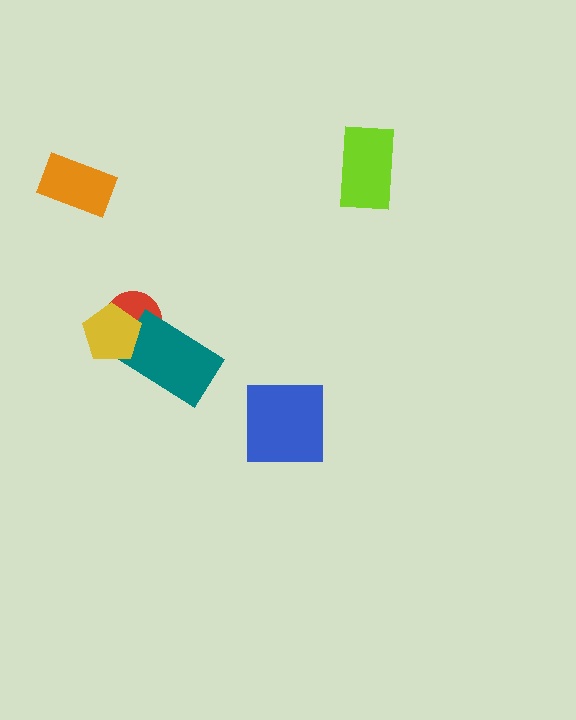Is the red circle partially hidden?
Yes, it is partially covered by another shape.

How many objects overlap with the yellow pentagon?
2 objects overlap with the yellow pentagon.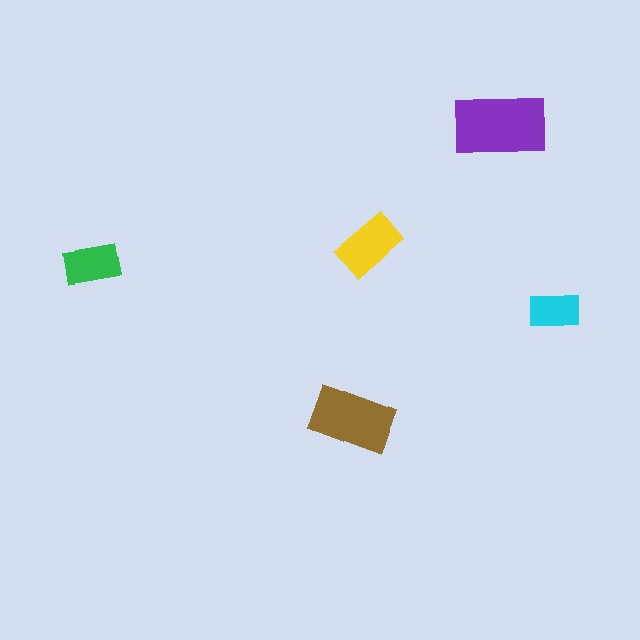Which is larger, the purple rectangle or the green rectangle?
The purple one.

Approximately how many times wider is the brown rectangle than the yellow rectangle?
About 1.5 times wider.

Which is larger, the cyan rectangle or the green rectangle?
The green one.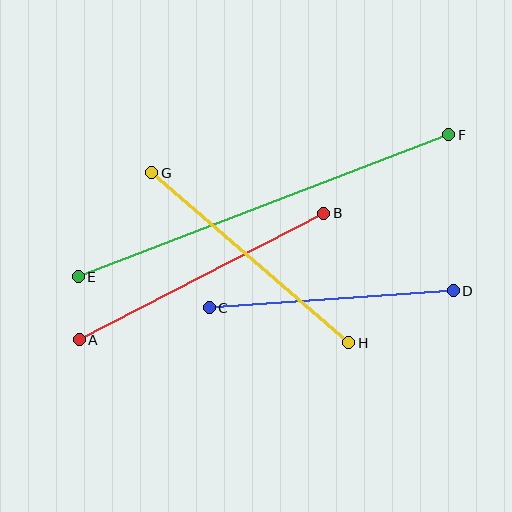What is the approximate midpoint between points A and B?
The midpoint is at approximately (202, 277) pixels.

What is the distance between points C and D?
The distance is approximately 245 pixels.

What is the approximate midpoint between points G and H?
The midpoint is at approximately (250, 258) pixels.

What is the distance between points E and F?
The distance is approximately 397 pixels.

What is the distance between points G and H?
The distance is approximately 260 pixels.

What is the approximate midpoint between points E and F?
The midpoint is at approximately (263, 206) pixels.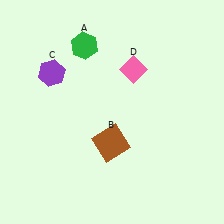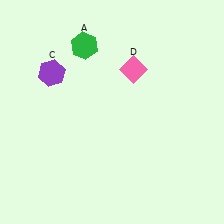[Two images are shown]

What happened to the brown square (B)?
The brown square (B) was removed in Image 2. It was in the bottom-left area of Image 1.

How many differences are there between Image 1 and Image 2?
There is 1 difference between the two images.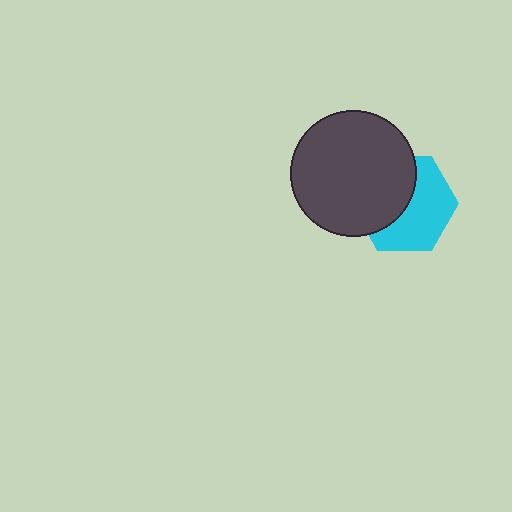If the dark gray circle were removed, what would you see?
You would see the complete cyan hexagon.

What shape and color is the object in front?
The object in front is a dark gray circle.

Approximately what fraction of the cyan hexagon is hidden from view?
Roughly 46% of the cyan hexagon is hidden behind the dark gray circle.